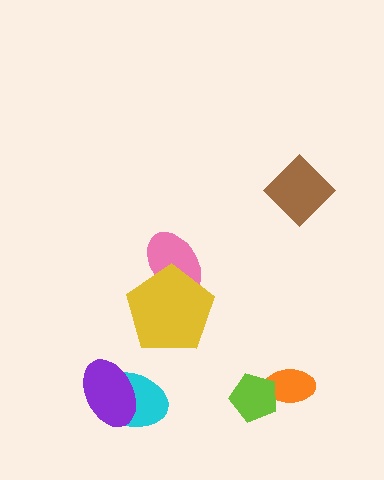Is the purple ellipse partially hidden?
No, no other shape covers it.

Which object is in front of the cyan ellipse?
The purple ellipse is in front of the cyan ellipse.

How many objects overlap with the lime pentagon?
1 object overlaps with the lime pentagon.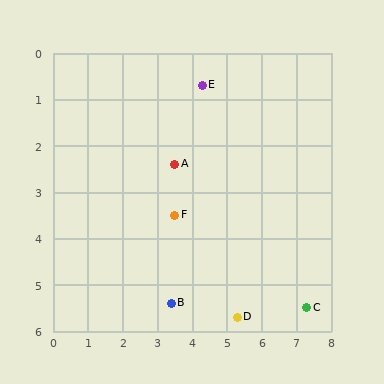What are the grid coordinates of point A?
Point A is at approximately (3.5, 2.4).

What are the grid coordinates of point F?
Point F is at approximately (3.5, 3.5).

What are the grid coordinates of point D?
Point D is at approximately (5.3, 5.7).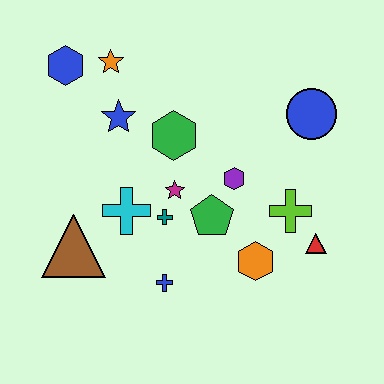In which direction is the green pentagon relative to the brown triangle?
The green pentagon is to the right of the brown triangle.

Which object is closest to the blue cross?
The teal cross is closest to the blue cross.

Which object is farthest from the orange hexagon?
The blue hexagon is farthest from the orange hexagon.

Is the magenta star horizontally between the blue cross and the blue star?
No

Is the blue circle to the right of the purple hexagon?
Yes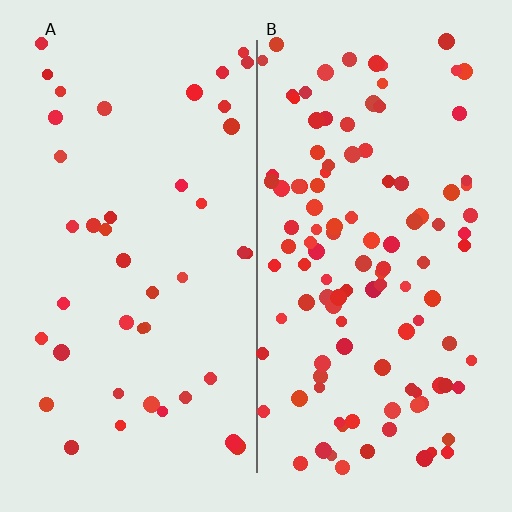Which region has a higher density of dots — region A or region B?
B (the right).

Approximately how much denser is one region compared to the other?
Approximately 2.7× — region B over region A.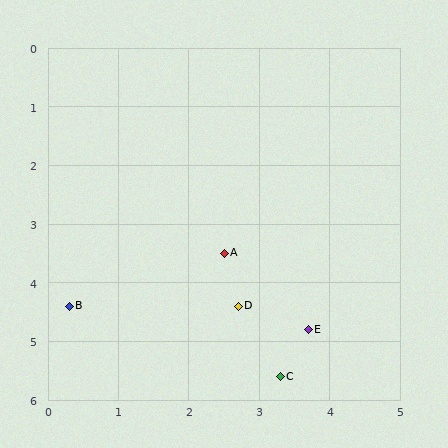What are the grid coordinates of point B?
Point B is at approximately (0.3, 4.4).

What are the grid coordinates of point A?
Point A is at approximately (2.5, 3.5).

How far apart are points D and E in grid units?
Points D and E are about 1.1 grid units apart.